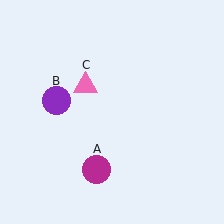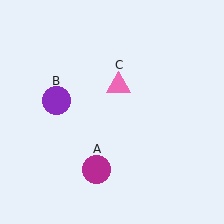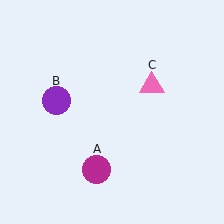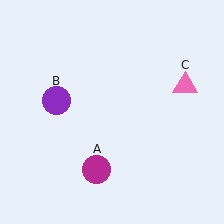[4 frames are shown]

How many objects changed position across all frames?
1 object changed position: pink triangle (object C).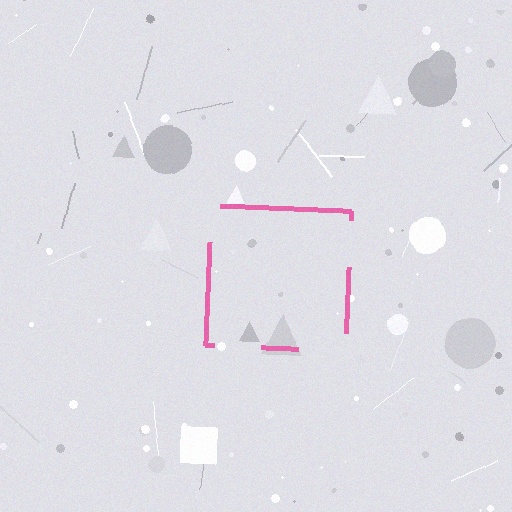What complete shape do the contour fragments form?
The contour fragments form a square.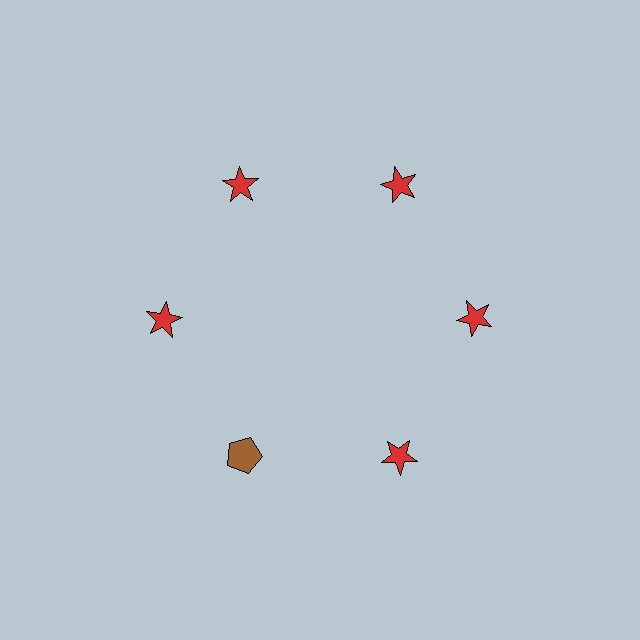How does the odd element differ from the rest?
It differs in both color (brown instead of red) and shape (pentagon instead of star).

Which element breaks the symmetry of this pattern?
The brown pentagon at roughly the 7 o'clock position breaks the symmetry. All other shapes are red stars.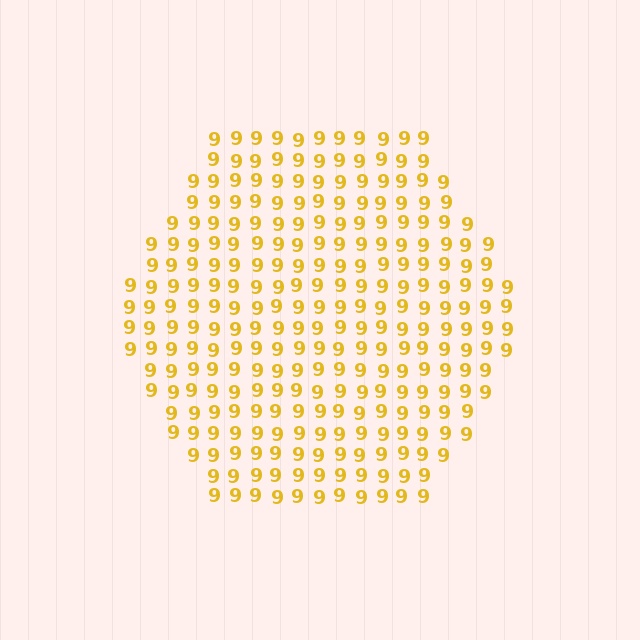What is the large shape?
The large shape is a hexagon.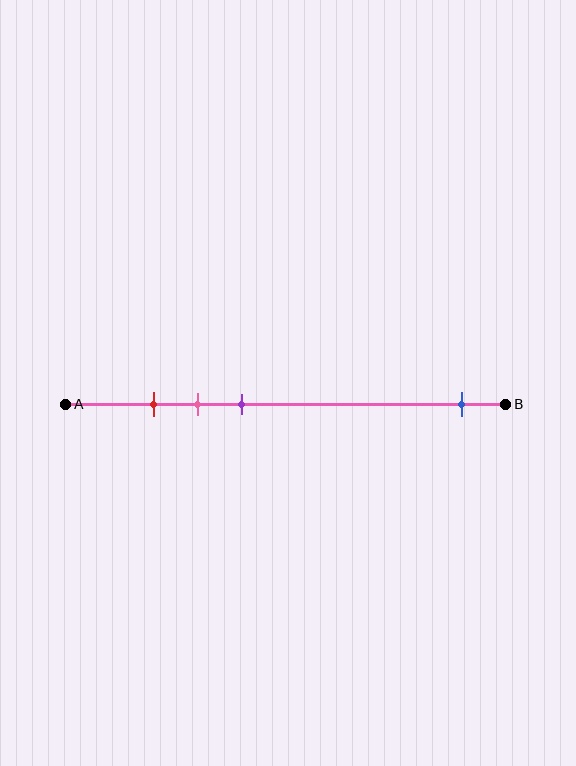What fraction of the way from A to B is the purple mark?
The purple mark is approximately 40% (0.4) of the way from A to B.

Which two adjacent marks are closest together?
The red and pink marks are the closest adjacent pair.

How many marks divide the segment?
There are 4 marks dividing the segment.